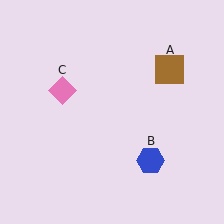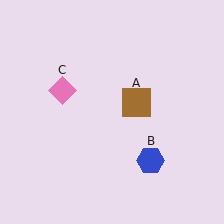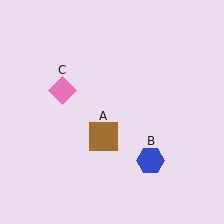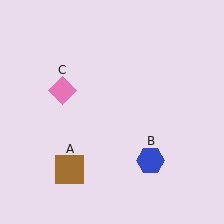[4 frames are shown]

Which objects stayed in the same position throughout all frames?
Blue hexagon (object B) and pink diamond (object C) remained stationary.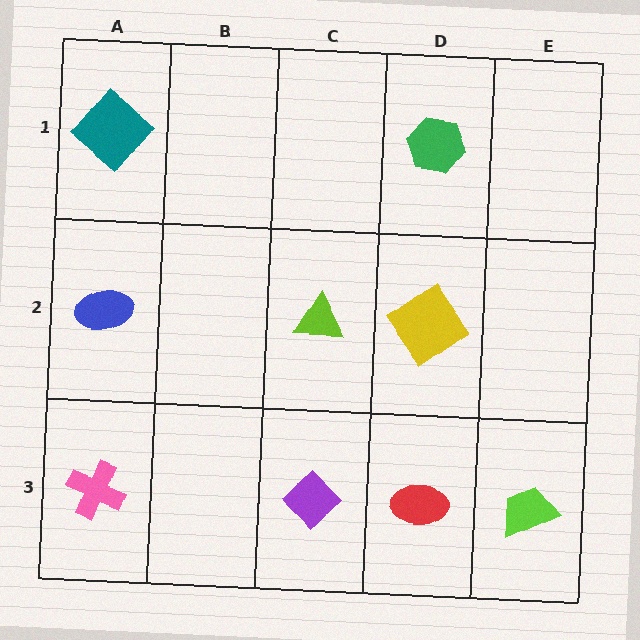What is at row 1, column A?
A teal diamond.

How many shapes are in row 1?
2 shapes.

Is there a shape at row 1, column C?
No, that cell is empty.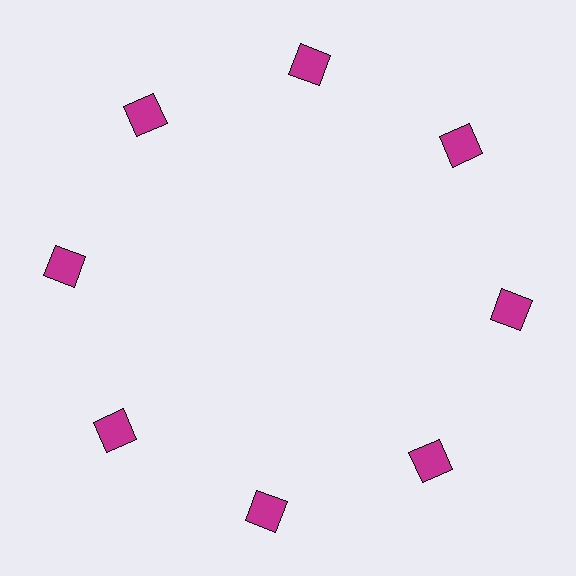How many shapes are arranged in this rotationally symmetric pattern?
There are 8 shapes, arranged in 8 groups of 1.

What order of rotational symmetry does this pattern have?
This pattern has 8-fold rotational symmetry.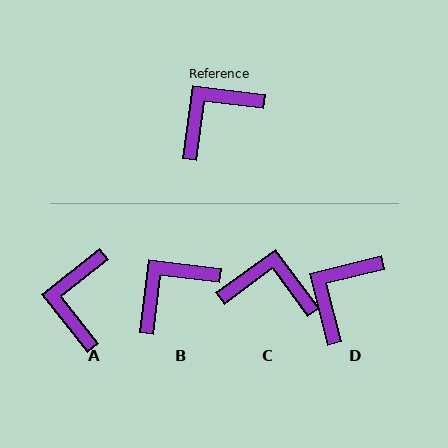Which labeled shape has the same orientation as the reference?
B.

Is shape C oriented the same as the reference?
No, it is off by about 46 degrees.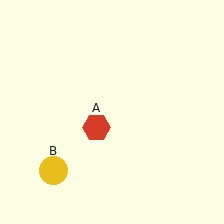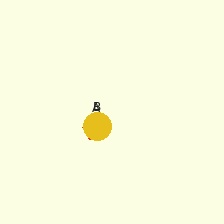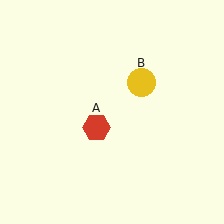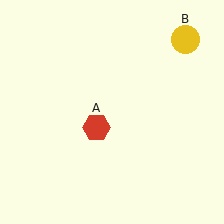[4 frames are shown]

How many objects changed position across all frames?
1 object changed position: yellow circle (object B).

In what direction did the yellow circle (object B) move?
The yellow circle (object B) moved up and to the right.